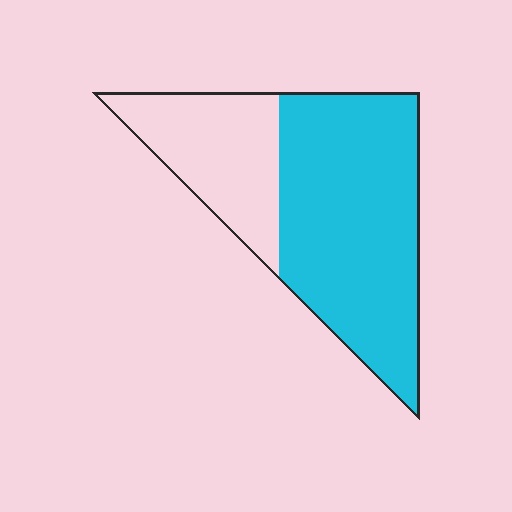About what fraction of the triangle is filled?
About two thirds (2/3).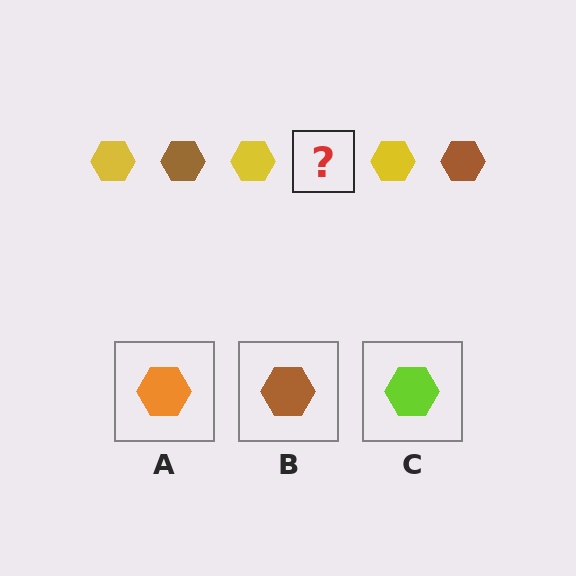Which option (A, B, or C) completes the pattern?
B.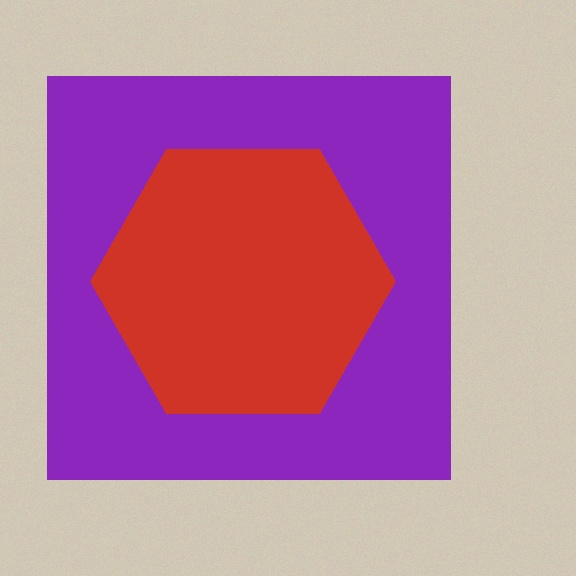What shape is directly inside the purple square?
The red hexagon.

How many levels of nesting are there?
2.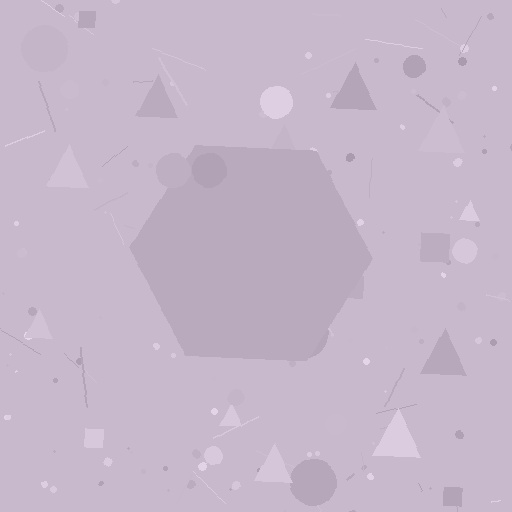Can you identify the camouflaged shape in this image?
The camouflaged shape is a hexagon.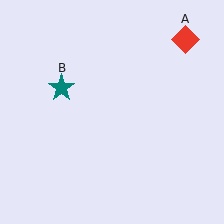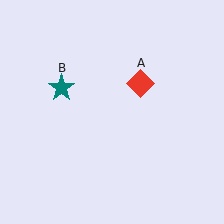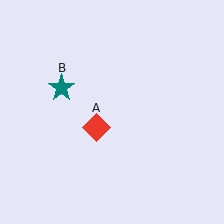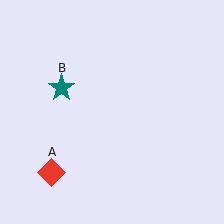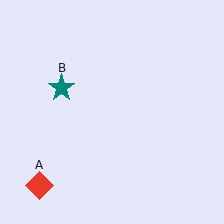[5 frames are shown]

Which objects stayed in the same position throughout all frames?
Teal star (object B) remained stationary.